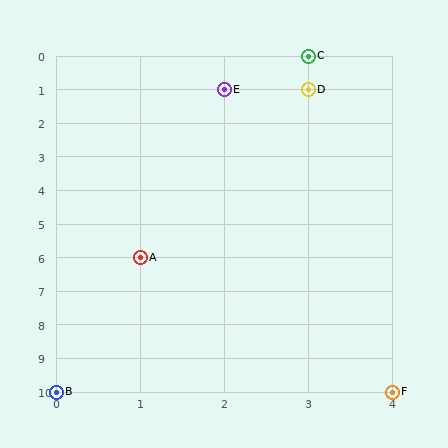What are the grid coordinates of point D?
Point D is at grid coordinates (3, 1).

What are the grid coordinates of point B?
Point B is at grid coordinates (0, 10).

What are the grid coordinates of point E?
Point E is at grid coordinates (2, 1).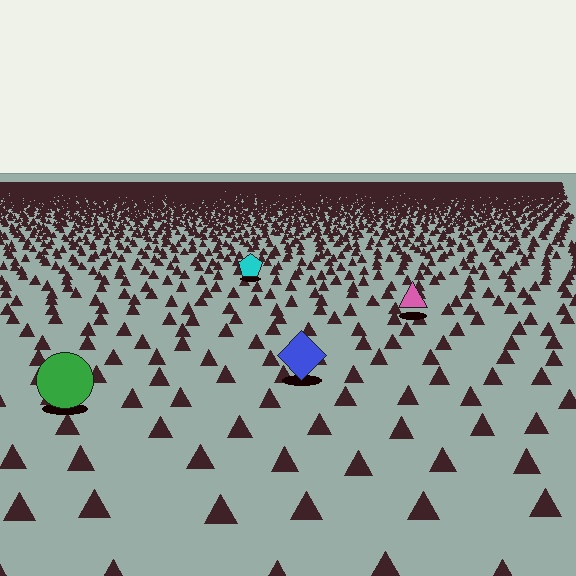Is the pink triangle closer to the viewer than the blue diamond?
No. The blue diamond is closer — you can tell from the texture gradient: the ground texture is coarser near it.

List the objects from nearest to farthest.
From nearest to farthest: the green circle, the blue diamond, the pink triangle, the cyan pentagon.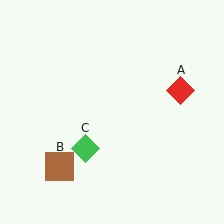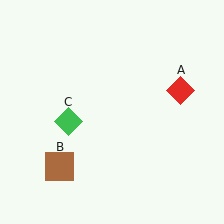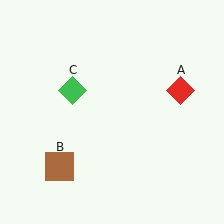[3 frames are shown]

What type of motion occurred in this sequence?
The green diamond (object C) rotated clockwise around the center of the scene.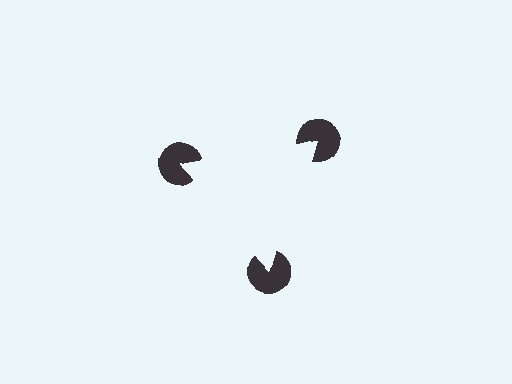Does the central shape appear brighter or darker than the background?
It typically appears slightly brighter than the background, even though no actual brightness change is drawn.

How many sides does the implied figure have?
3 sides.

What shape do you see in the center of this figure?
An illusory triangle — its edges are inferred from the aligned wedge cuts in the pac-man discs, not physically drawn.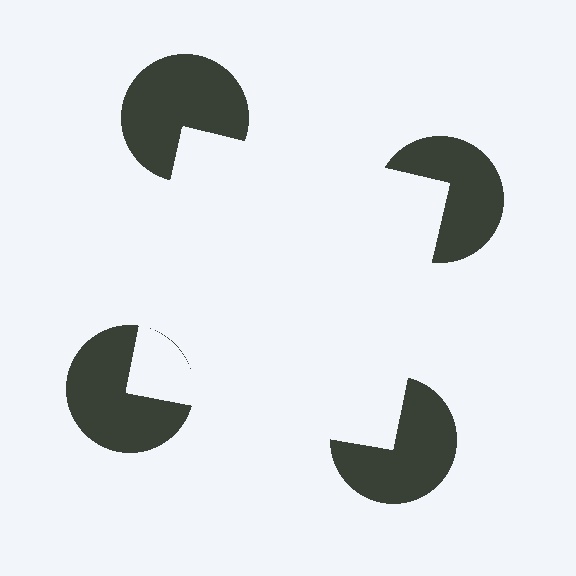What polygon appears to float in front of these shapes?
An illusory square — its edges are inferred from the aligned wedge cuts in the pac-man discs, not physically drawn.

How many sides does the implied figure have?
4 sides.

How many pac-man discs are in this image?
There are 4 — one at each vertex of the illusory square.